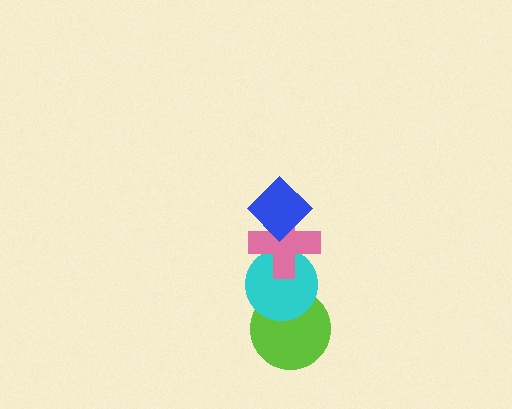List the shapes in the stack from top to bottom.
From top to bottom: the blue diamond, the pink cross, the cyan circle, the lime circle.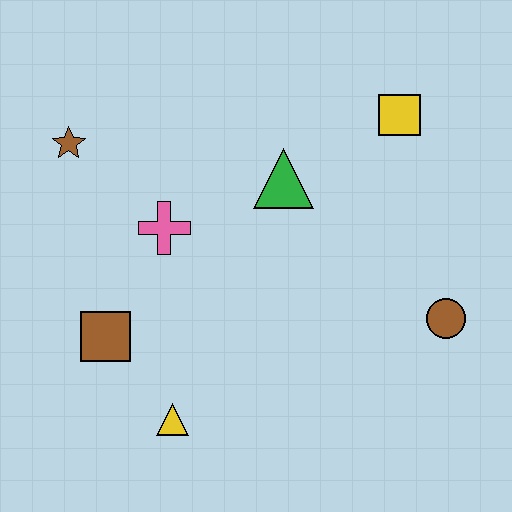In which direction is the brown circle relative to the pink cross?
The brown circle is to the right of the pink cross.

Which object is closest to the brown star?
The pink cross is closest to the brown star.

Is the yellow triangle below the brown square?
Yes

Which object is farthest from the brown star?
The brown circle is farthest from the brown star.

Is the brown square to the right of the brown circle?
No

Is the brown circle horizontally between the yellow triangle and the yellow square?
No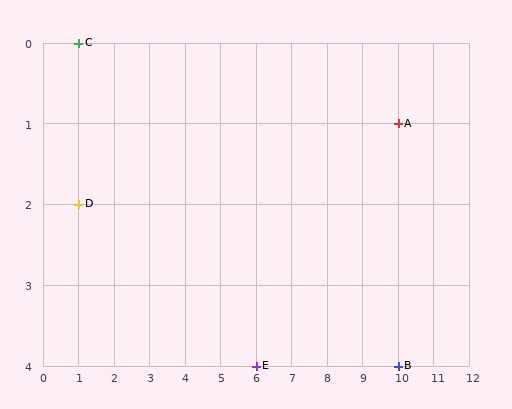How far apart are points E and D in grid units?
Points E and D are 5 columns and 2 rows apart (about 5.4 grid units diagonally).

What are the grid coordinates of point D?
Point D is at grid coordinates (1, 2).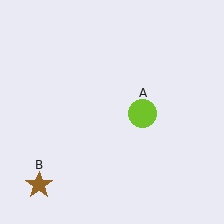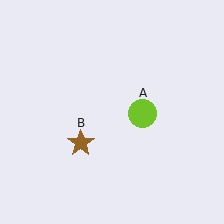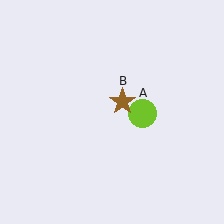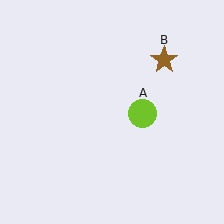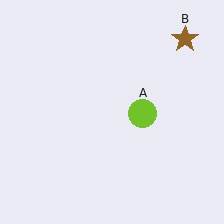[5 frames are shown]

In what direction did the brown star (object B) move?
The brown star (object B) moved up and to the right.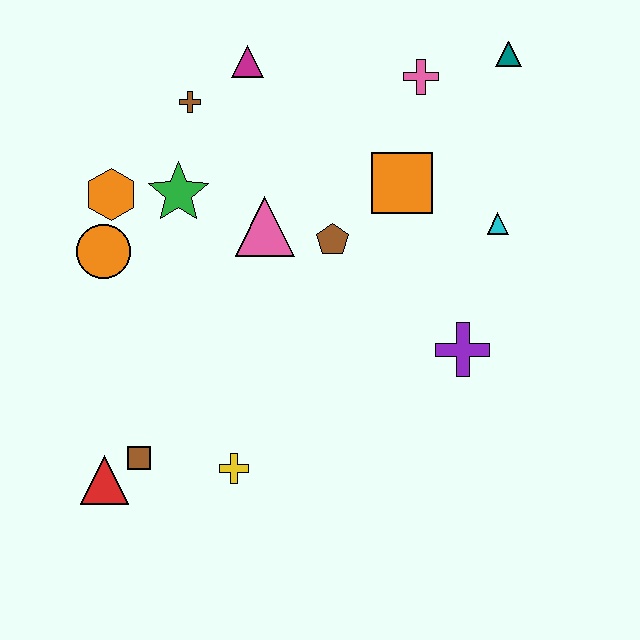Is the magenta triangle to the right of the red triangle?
Yes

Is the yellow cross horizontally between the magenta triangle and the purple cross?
No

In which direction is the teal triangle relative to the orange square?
The teal triangle is above the orange square.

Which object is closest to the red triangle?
The brown square is closest to the red triangle.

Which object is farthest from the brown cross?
The red triangle is farthest from the brown cross.